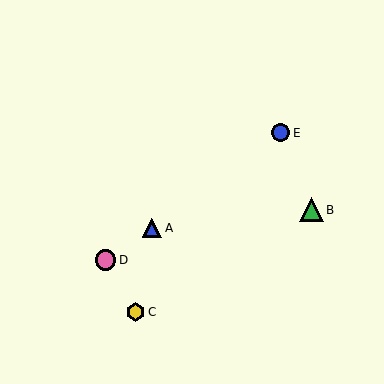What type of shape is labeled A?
Shape A is a blue triangle.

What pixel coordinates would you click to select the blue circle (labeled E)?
Click at (281, 133) to select the blue circle E.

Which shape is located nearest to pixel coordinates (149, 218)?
The blue triangle (labeled A) at (152, 228) is nearest to that location.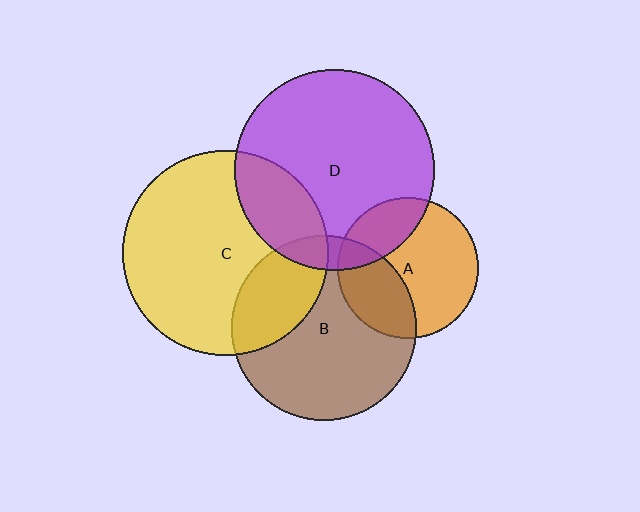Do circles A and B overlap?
Yes.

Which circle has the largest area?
Circle C (yellow).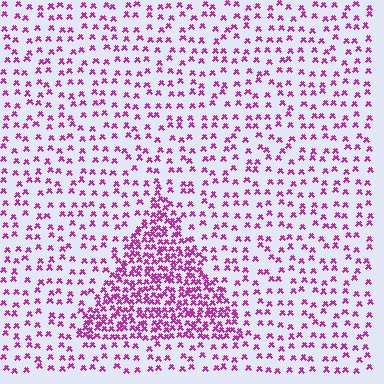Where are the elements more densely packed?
The elements are more densely packed inside the triangle boundary.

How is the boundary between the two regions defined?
The boundary is defined by a change in element density (approximately 2.6x ratio). All elements are the same color, size, and shape.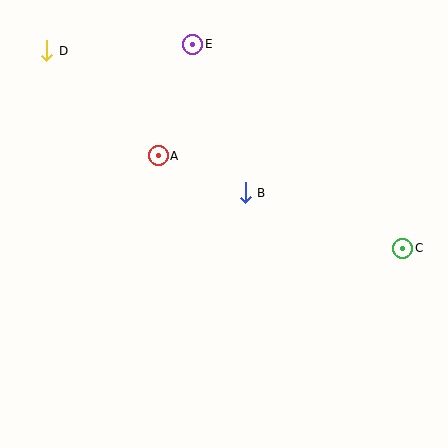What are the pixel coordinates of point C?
Point C is at (403, 248).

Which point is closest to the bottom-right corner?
Point C is closest to the bottom-right corner.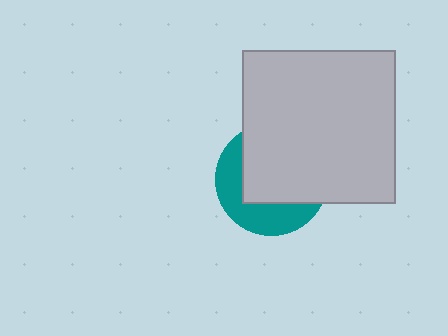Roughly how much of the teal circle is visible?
A small part of it is visible (roughly 39%).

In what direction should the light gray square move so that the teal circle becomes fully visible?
The light gray square should move toward the upper-right. That is the shortest direction to clear the overlap and leave the teal circle fully visible.